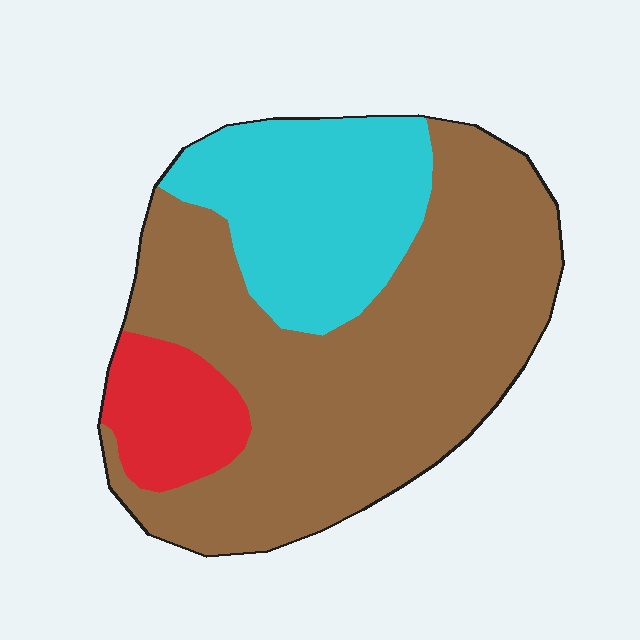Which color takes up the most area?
Brown, at roughly 65%.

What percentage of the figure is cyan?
Cyan covers around 25% of the figure.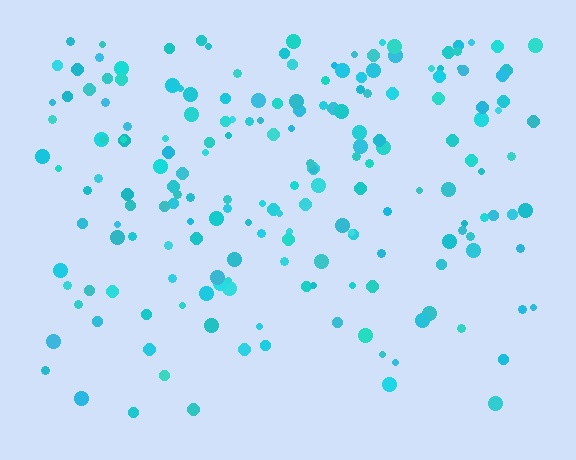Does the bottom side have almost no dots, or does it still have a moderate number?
Still a moderate number, just noticeably fewer than the top.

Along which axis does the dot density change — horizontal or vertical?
Vertical.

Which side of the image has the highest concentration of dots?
The top.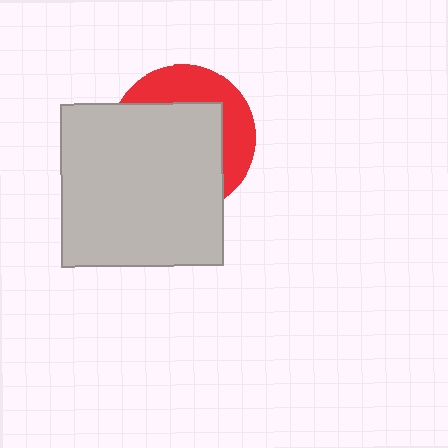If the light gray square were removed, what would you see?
You would see the complete red circle.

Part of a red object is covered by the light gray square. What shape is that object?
It is a circle.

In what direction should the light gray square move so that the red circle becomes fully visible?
The light gray square should move toward the lower-left. That is the shortest direction to clear the overlap and leave the red circle fully visible.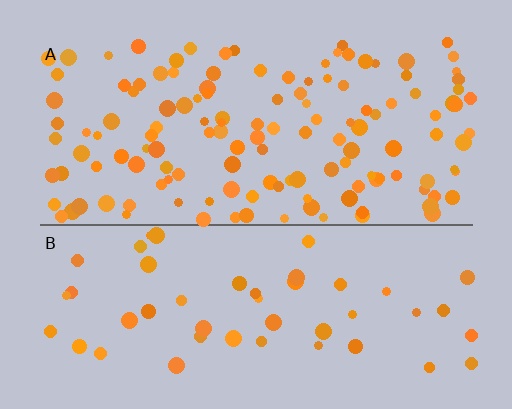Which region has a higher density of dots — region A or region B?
A (the top).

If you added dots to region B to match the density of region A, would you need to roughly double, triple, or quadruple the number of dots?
Approximately triple.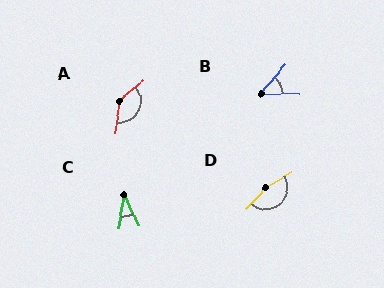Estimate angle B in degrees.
Approximately 49 degrees.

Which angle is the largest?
D, at approximately 163 degrees.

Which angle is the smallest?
C, at approximately 35 degrees.